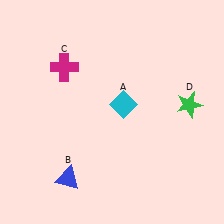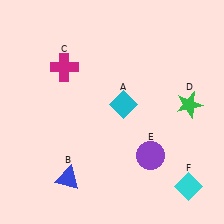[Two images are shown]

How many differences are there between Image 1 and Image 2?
There are 2 differences between the two images.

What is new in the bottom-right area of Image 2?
A purple circle (E) was added in the bottom-right area of Image 2.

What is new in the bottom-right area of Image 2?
A cyan diamond (F) was added in the bottom-right area of Image 2.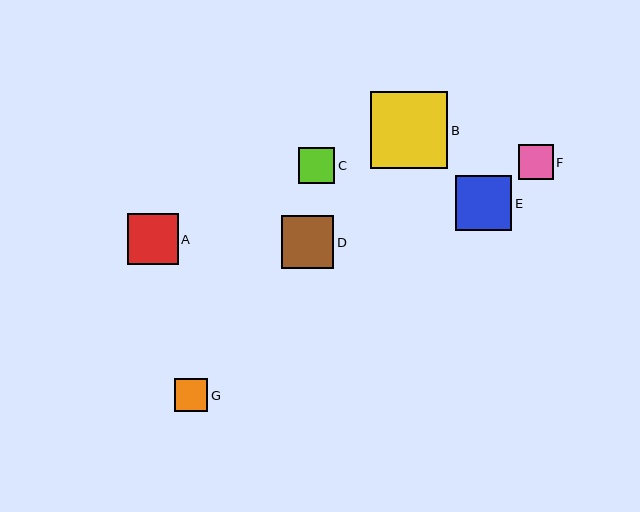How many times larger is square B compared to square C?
Square B is approximately 2.1 times the size of square C.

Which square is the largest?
Square B is the largest with a size of approximately 77 pixels.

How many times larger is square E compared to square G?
Square E is approximately 1.7 times the size of square G.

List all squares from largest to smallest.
From largest to smallest: B, E, D, A, C, F, G.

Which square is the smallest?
Square G is the smallest with a size of approximately 33 pixels.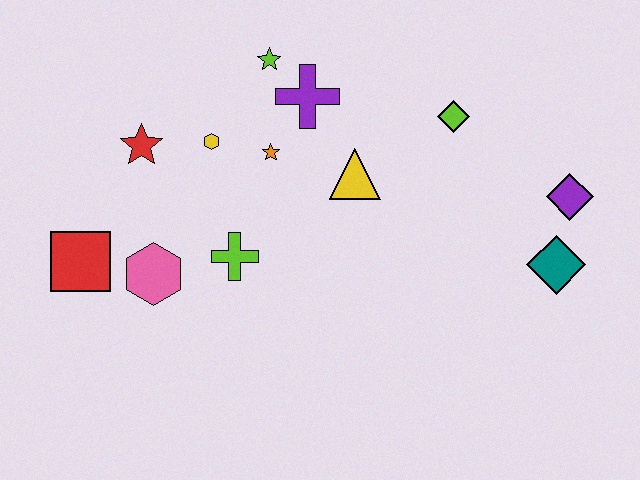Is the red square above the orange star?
No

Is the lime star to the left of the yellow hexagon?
No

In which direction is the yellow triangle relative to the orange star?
The yellow triangle is to the right of the orange star.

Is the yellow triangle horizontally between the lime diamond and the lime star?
Yes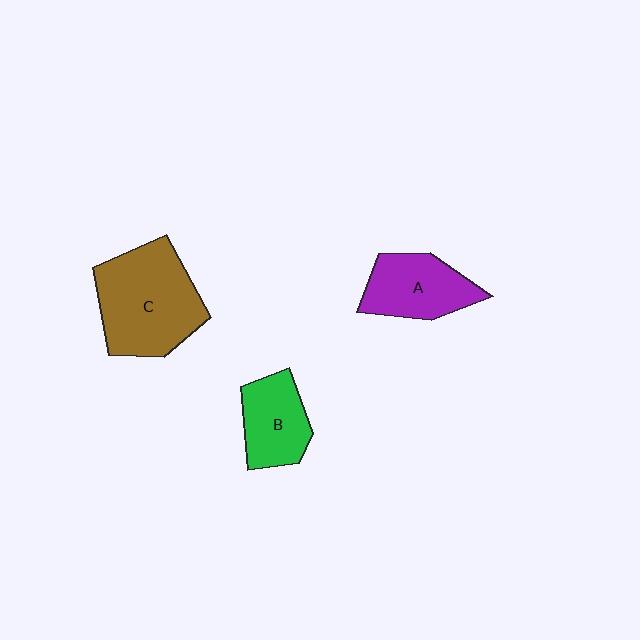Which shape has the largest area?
Shape C (brown).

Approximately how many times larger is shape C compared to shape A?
Approximately 1.6 times.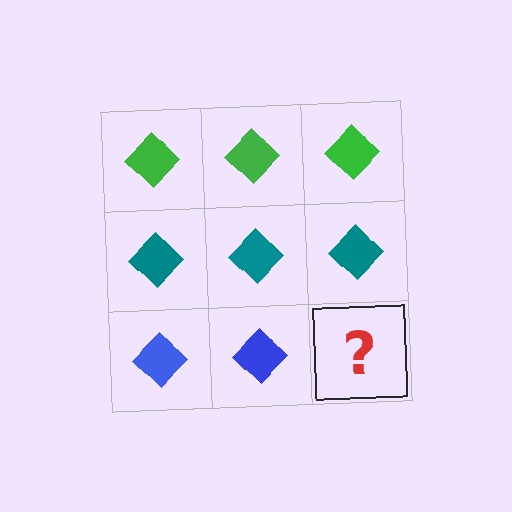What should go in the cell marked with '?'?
The missing cell should contain a blue diamond.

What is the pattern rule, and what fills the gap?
The rule is that each row has a consistent color. The gap should be filled with a blue diamond.